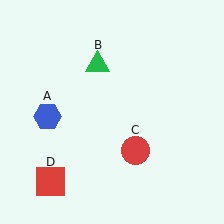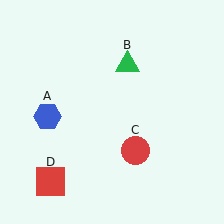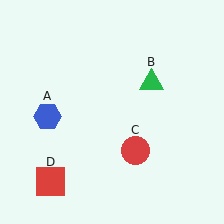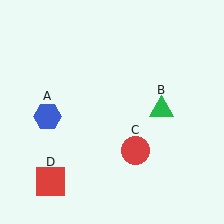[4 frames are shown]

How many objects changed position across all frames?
1 object changed position: green triangle (object B).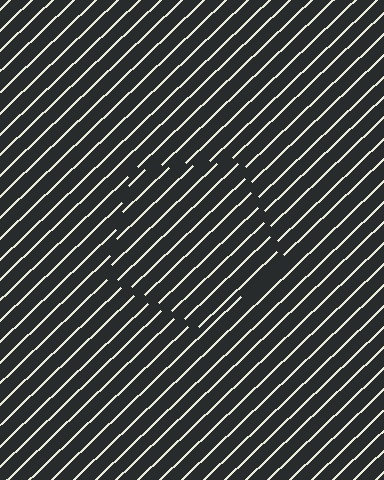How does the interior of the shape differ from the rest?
The interior of the shape contains the same grating, shifted by half a period — the contour is defined by the phase discontinuity where line-ends from the inner and outer gratings abut.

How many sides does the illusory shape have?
5 sides — the line-ends trace a pentagon.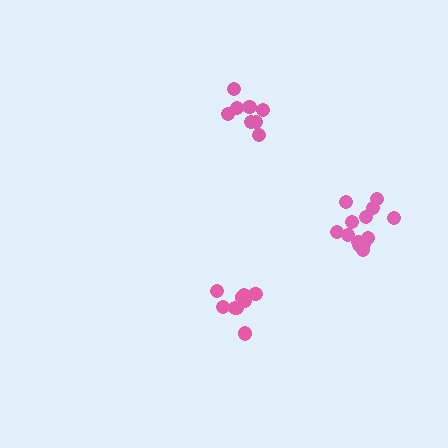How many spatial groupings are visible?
There are 3 spatial groupings.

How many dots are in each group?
Group 1: 8 dots, Group 2: 9 dots, Group 3: 13 dots (30 total).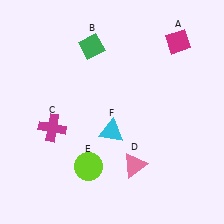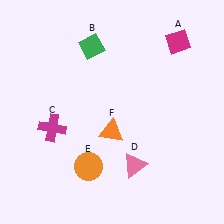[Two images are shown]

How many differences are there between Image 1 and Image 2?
There are 2 differences between the two images.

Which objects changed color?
E changed from lime to orange. F changed from cyan to orange.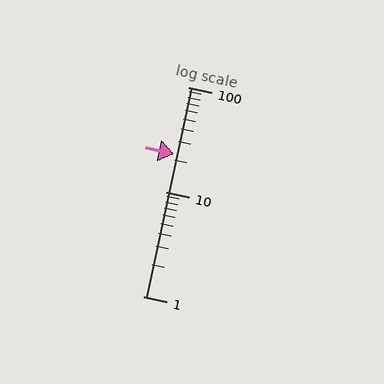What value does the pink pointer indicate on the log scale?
The pointer indicates approximately 23.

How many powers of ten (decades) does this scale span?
The scale spans 2 decades, from 1 to 100.